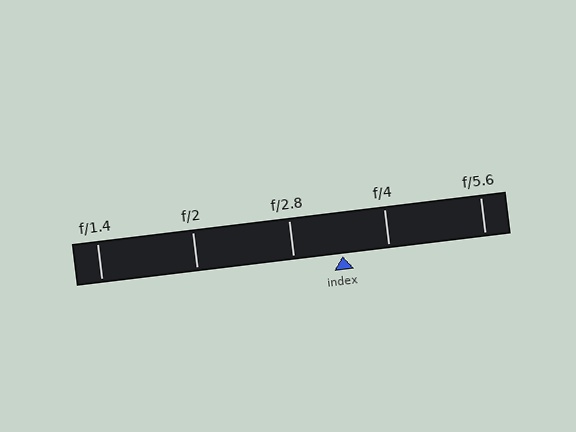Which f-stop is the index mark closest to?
The index mark is closest to f/4.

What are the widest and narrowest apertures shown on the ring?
The widest aperture shown is f/1.4 and the narrowest is f/5.6.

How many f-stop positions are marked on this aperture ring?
There are 5 f-stop positions marked.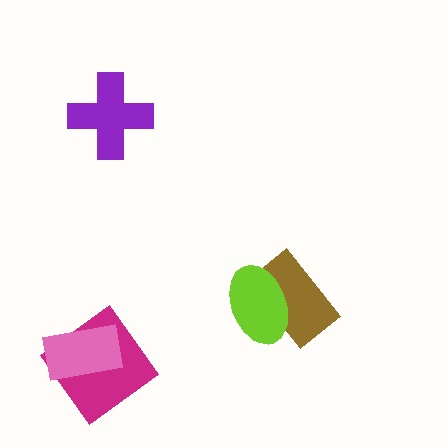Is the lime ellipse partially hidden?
No, no other shape covers it.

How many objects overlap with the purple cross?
0 objects overlap with the purple cross.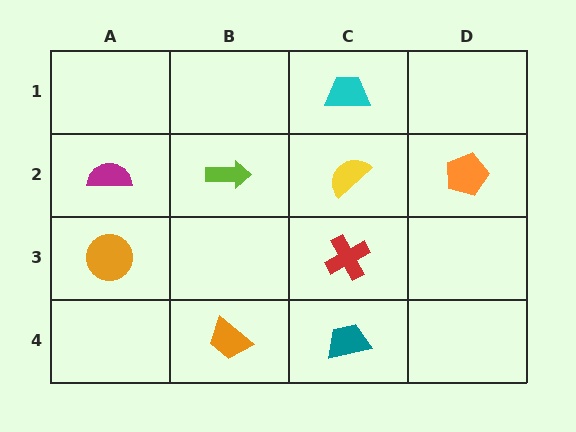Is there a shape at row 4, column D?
No, that cell is empty.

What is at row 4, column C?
A teal trapezoid.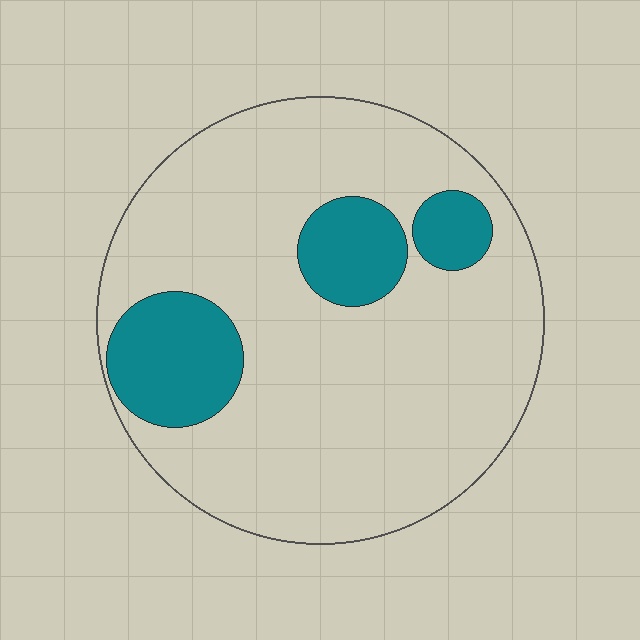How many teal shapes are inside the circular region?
3.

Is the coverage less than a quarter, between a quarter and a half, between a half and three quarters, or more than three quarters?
Less than a quarter.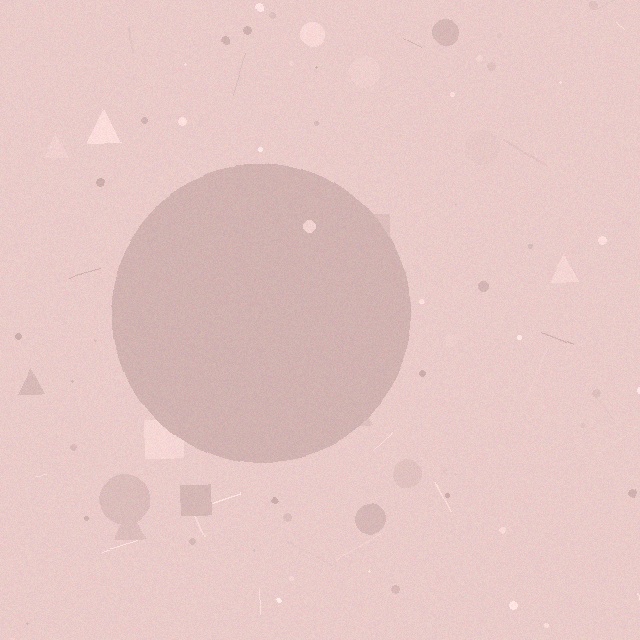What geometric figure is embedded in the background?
A circle is embedded in the background.